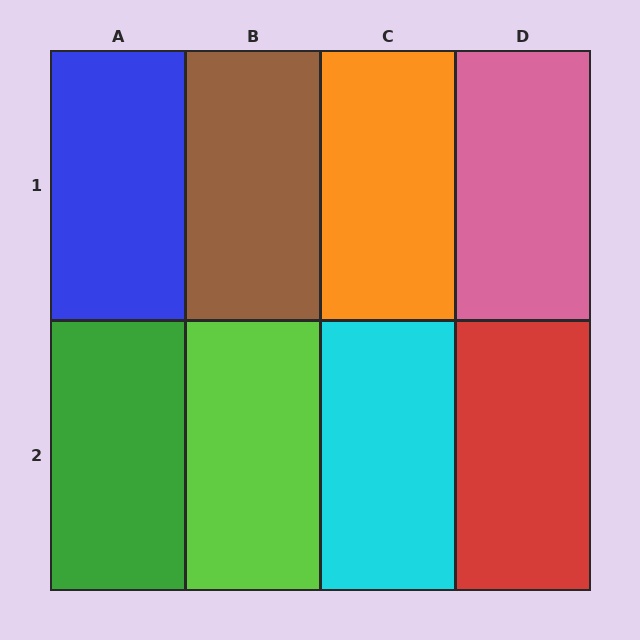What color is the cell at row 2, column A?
Green.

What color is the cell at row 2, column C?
Cyan.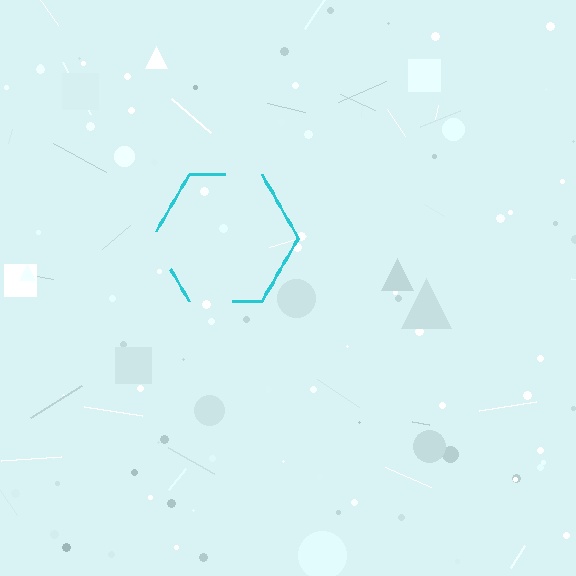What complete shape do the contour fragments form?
The contour fragments form a hexagon.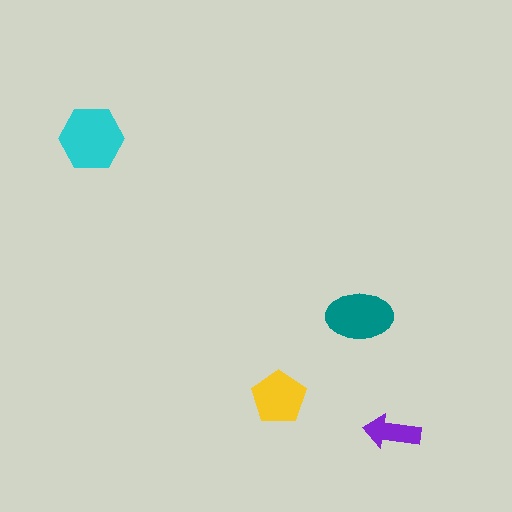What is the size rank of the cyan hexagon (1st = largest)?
1st.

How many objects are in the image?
There are 4 objects in the image.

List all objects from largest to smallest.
The cyan hexagon, the teal ellipse, the yellow pentagon, the purple arrow.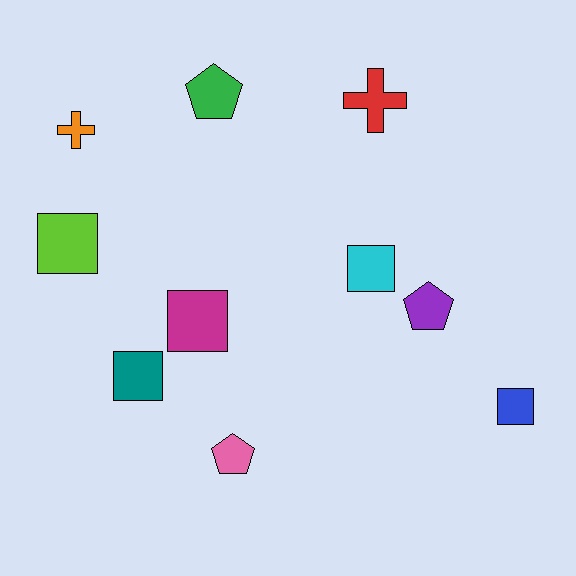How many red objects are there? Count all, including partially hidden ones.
There is 1 red object.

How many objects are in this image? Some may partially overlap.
There are 10 objects.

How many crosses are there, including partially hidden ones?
There are 2 crosses.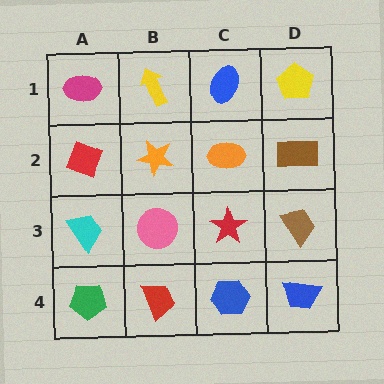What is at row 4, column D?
A blue trapezoid.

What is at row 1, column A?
A magenta ellipse.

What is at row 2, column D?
A brown rectangle.